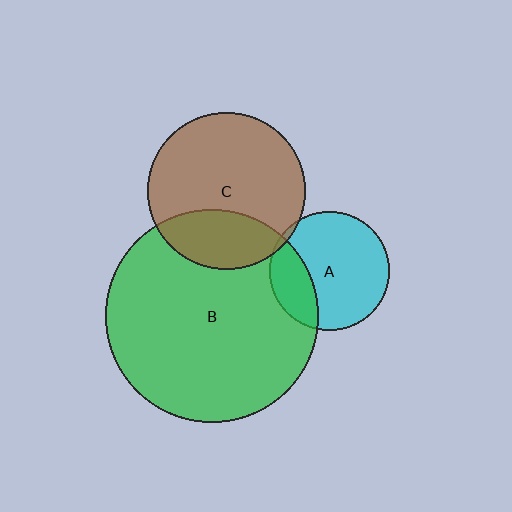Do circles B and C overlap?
Yes.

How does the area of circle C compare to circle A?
Approximately 1.7 times.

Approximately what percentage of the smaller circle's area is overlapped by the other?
Approximately 30%.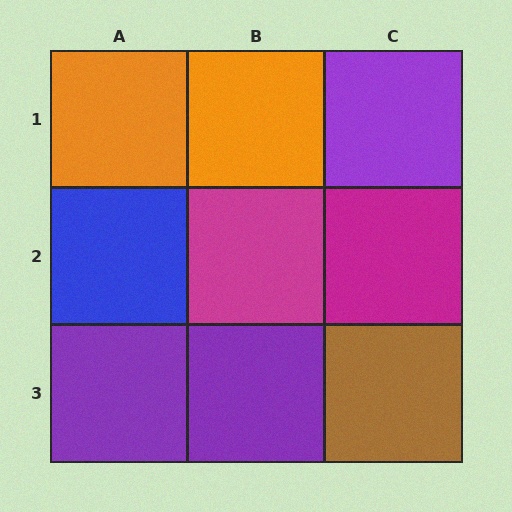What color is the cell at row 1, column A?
Orange.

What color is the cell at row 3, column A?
Purple.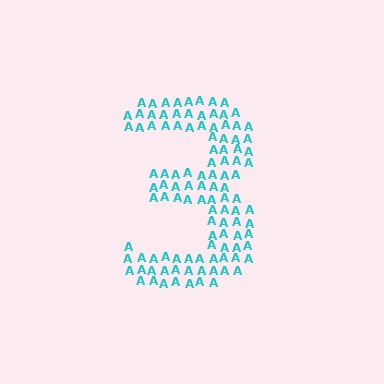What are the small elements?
The small elements are letter A's.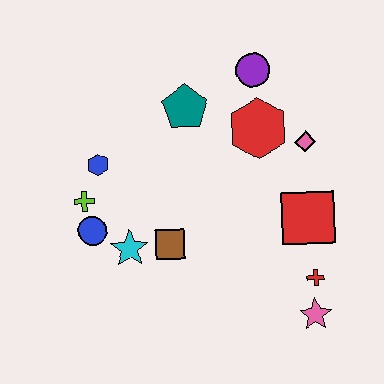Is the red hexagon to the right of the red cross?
No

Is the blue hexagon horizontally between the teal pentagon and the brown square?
No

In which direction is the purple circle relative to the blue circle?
The purple circle is to the right of the blue circle.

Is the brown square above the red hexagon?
No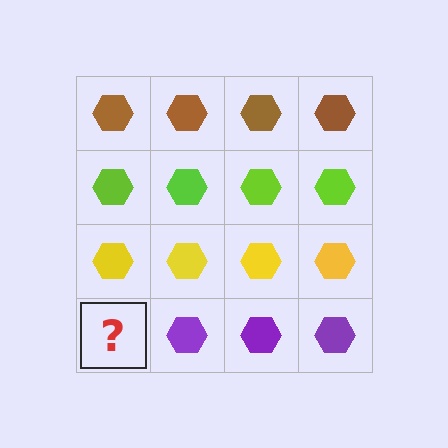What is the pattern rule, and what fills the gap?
The rule is that each row has a consistent color. The gap should be filled with a purple hexagon.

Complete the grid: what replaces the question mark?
The question mark should be replaced with a purple hexagon.